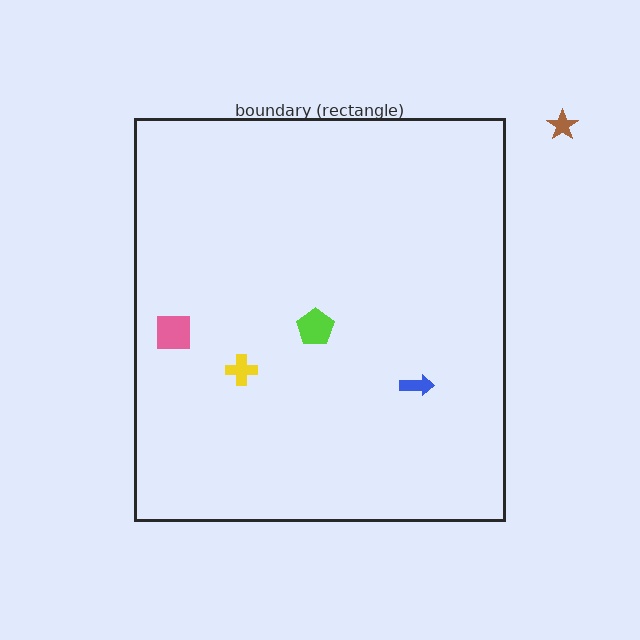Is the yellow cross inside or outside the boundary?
Inside.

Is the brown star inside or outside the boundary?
Outside.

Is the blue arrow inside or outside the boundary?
Inside.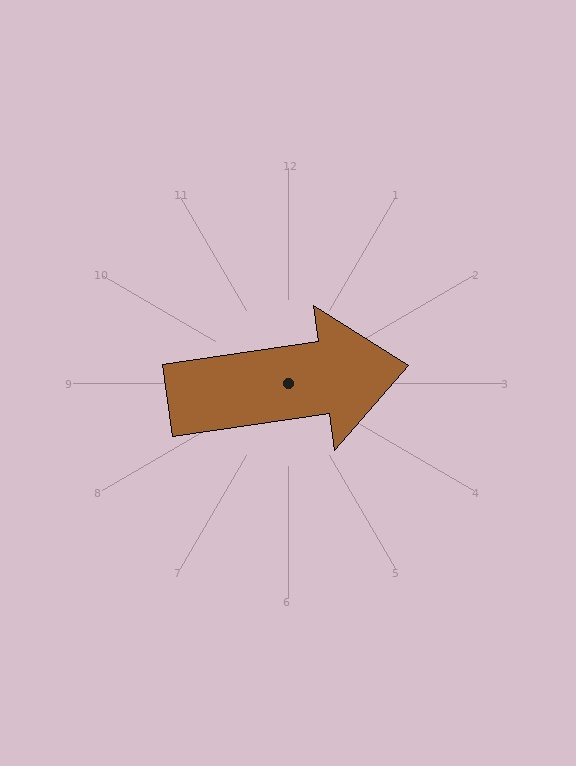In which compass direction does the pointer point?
East.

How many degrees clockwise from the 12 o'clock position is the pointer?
Approximately 82 degrees.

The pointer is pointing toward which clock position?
Roughly 3 o'clock.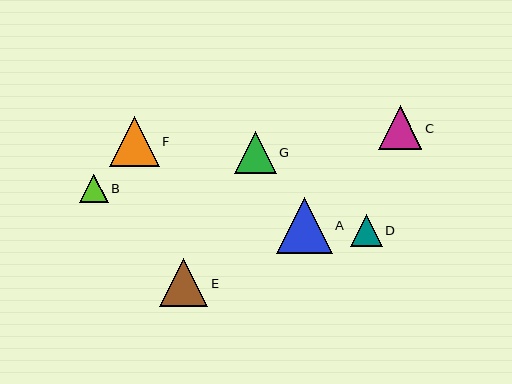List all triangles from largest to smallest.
From largest to smallest: A, F, E, C, G, D, B.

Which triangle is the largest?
Triangle A is the largest with a size of approximately 56 pixels.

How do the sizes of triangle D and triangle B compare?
Triangle D and triangle B are approximately the same size.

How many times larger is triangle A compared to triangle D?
Triangle A is approximately 1.8 times the size of triangle D.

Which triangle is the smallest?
Triangle B is the smallest with a size of approximately 29 pixels.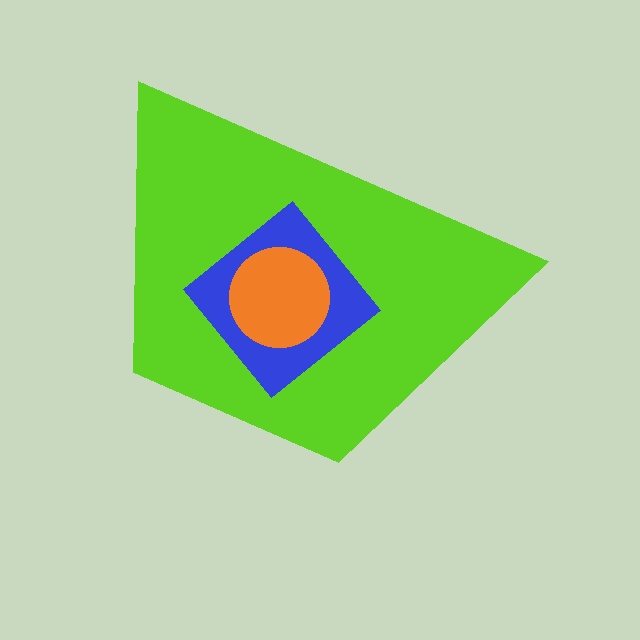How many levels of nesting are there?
3.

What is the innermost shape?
The orange circle.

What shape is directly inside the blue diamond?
The orange circle.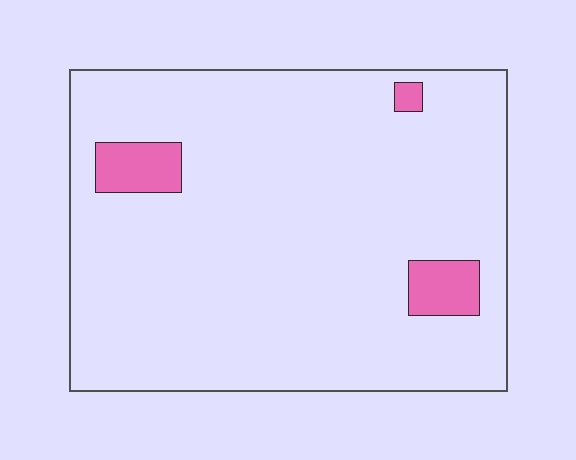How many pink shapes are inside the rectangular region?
3.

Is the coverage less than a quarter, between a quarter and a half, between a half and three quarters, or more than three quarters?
Less than a quarter.